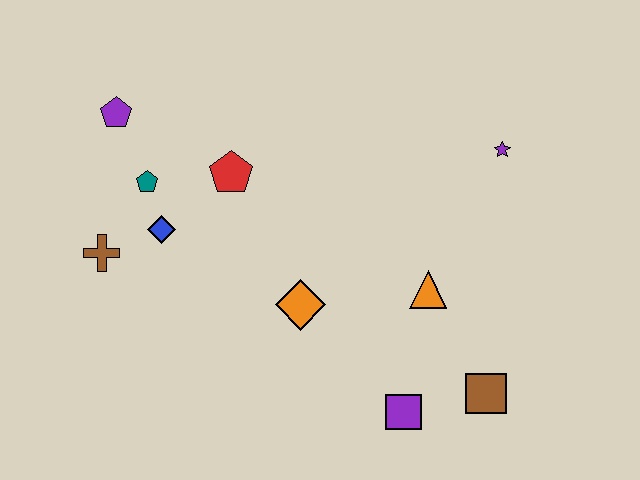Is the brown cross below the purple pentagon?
Yes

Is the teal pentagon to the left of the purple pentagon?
No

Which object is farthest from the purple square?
The purple pentagon is farthest from the purple square.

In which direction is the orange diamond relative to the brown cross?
The orange diamond is to the right of the brown cross.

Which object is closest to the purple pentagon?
The teal pentagon is closest to the purple pentagon.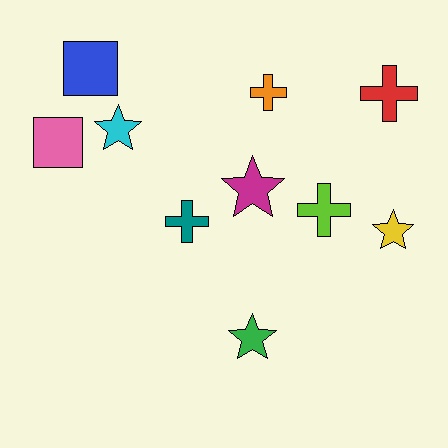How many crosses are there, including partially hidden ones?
There are 4 crosses.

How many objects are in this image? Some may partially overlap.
There are 10 objects.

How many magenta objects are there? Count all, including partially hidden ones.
There is 1 magenta object.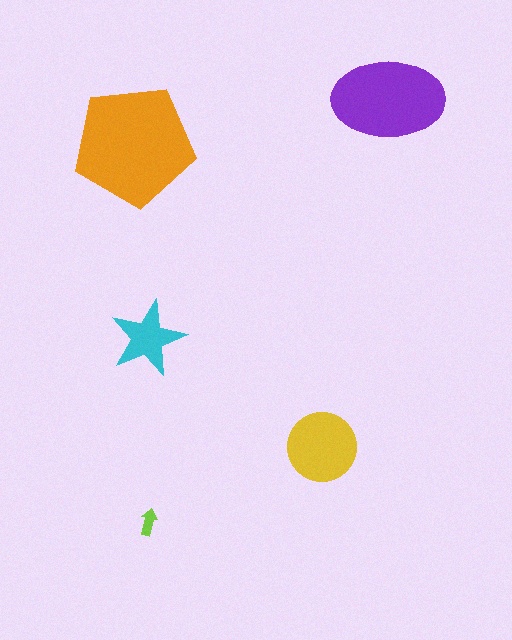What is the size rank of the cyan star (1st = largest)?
4th.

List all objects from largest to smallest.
The orange pentagon, the purple ellipse, the yellow circle, the cyan star, the lime arrow.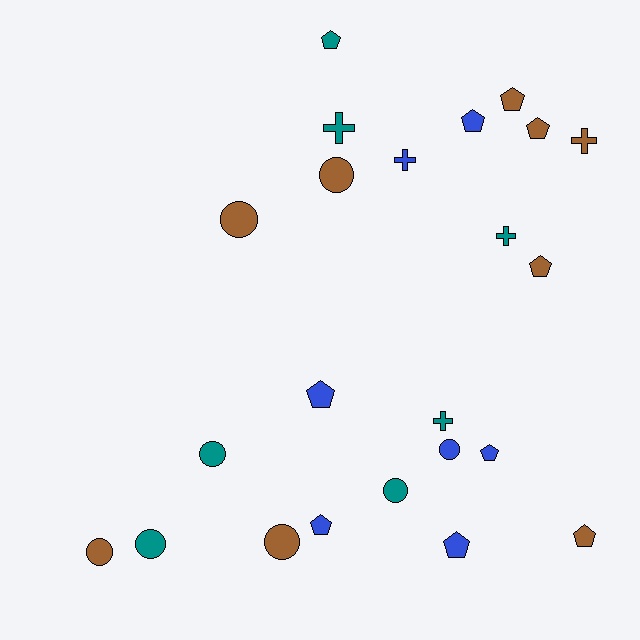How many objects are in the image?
There are 23 objects.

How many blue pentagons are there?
There are 5 blue pentagons.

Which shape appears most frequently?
Pentagon, with 10 objects.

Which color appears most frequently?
Brown, with 9 objects.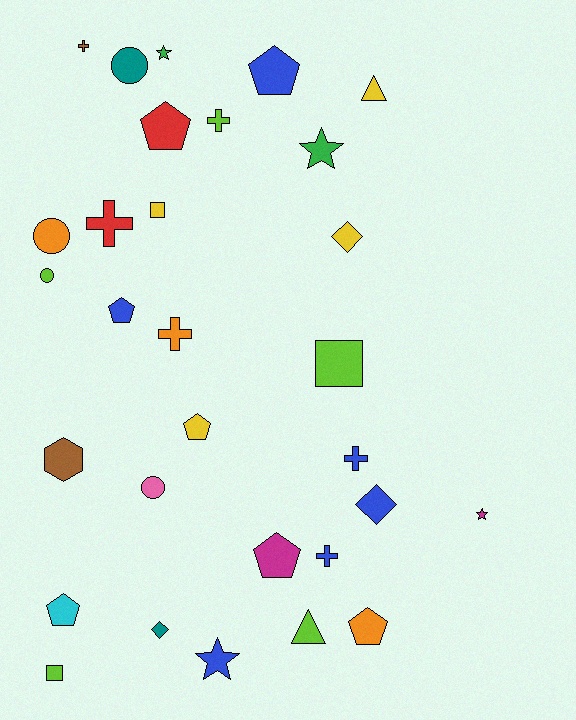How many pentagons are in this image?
There are 7 pentagons.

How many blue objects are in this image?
There are 6 blue objects.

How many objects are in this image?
There are 30 objects.